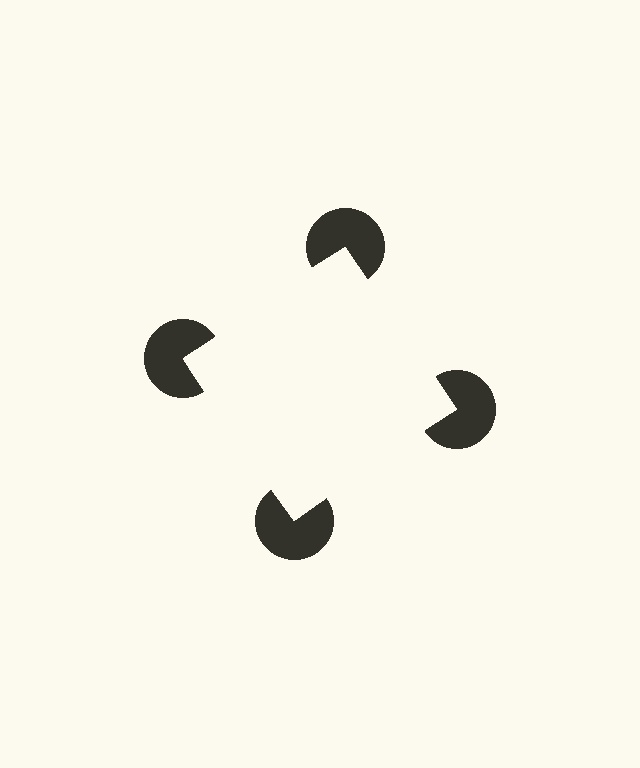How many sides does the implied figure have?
4 sides.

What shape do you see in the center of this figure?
An illusory square — its edges are inferred from the aligned wedge cuts in the pac-man discs, not physically drawn.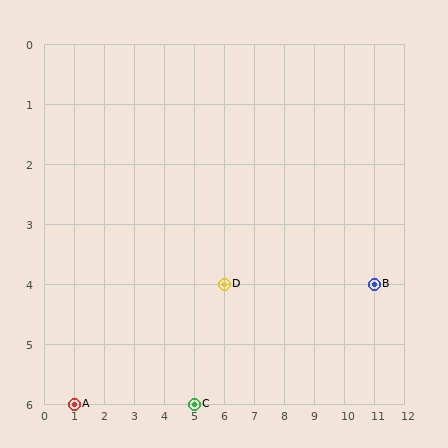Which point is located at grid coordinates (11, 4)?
Point B is at (11, 4).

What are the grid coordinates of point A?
Point A is at grid coordinates (1, 6).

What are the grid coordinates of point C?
Point C is at grid coordinates (5, 6).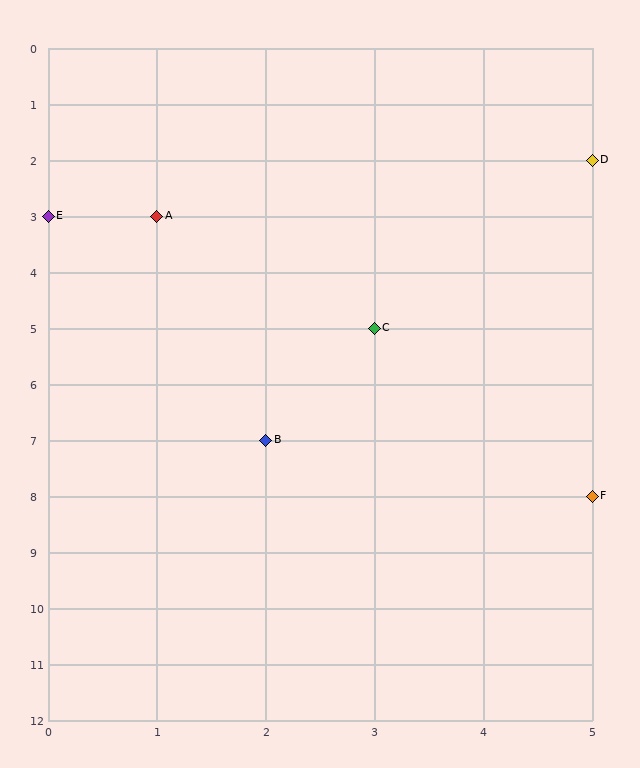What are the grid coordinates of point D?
Point D is at grid coordinates (5, 2).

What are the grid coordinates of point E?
Point E is at grid coordinates (0, 3).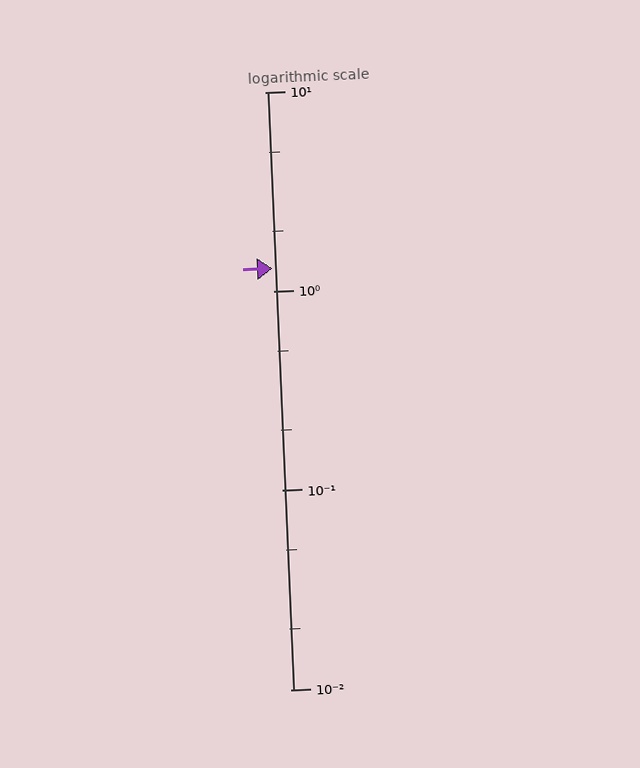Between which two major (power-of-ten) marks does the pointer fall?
The pointer is between 1 and 10.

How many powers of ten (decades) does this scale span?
The scale spans 3 decades, from 0.01 to 10.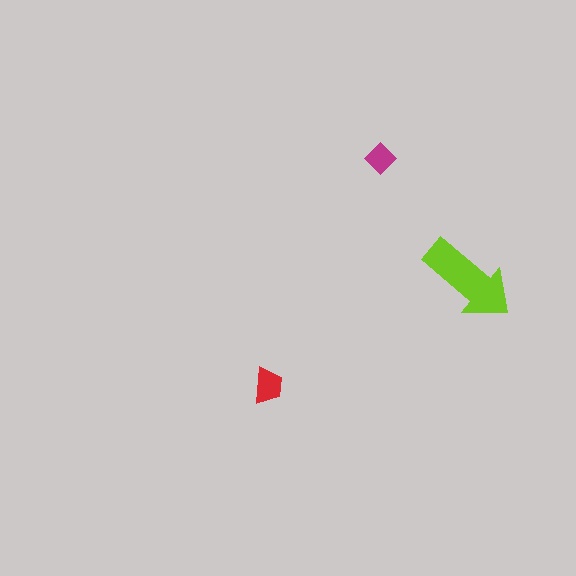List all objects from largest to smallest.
The lime arrow, the red trapezoid, the magenta diamond.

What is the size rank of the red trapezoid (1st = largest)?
2nd.